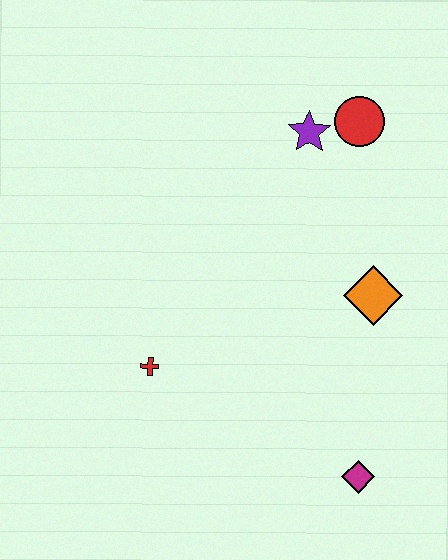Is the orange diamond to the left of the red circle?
No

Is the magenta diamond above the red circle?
No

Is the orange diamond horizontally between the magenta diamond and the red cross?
No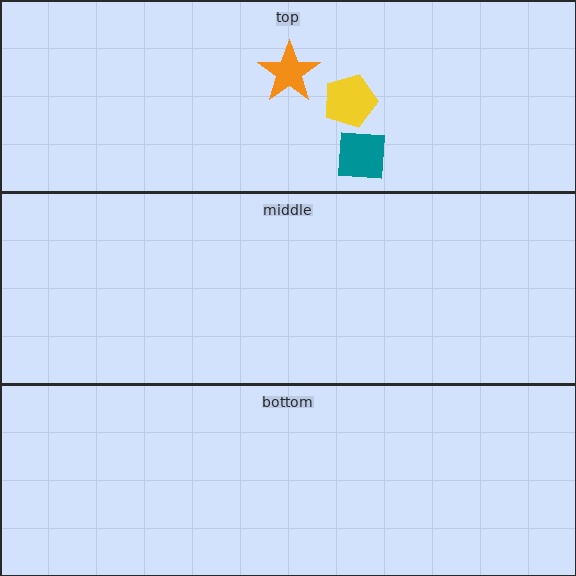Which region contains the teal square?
The top region.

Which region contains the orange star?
The top region.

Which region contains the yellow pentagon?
The top region.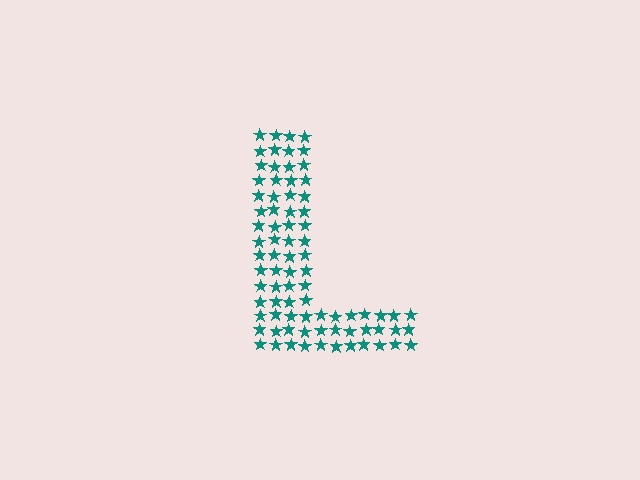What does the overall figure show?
The overall figure shows the letter L.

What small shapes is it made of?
It is made of small stars.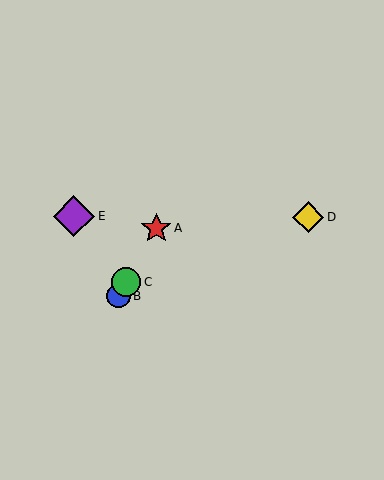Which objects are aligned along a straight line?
Objects A, B, C are aligned along a straight line.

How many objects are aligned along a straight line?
3 objects (A, B, C) are aligned along a straight line.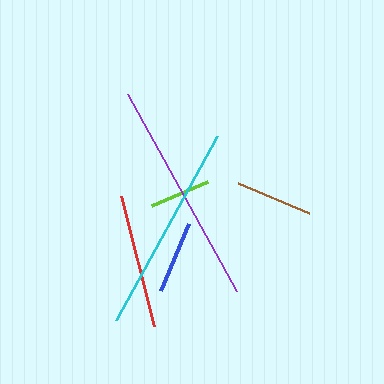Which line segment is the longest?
The purple line is the longest at approximately 226 pixels.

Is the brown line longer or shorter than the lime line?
The brown line is longer than the lime line.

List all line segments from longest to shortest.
From longest to shortest: purple, cyan, red, brown, blue, lime.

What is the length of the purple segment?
The purple segment is approximately 226 pixels long.